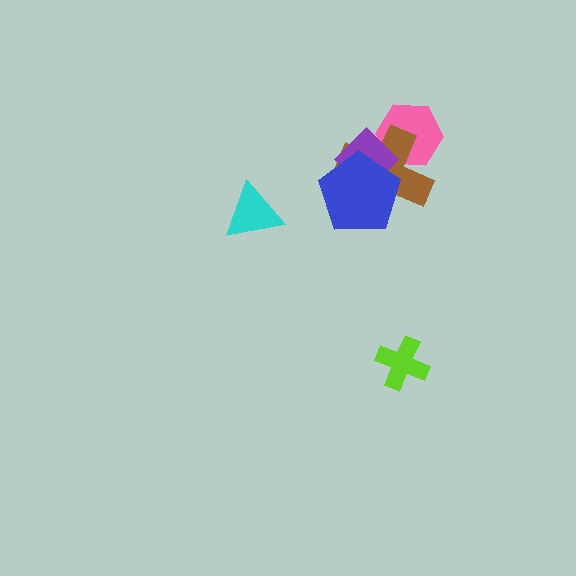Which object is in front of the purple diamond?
The blue pentagon is in front of the purple diamond.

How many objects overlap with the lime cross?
0 objects overlap with the lime cross.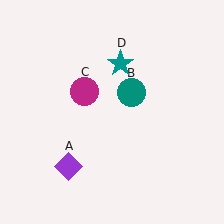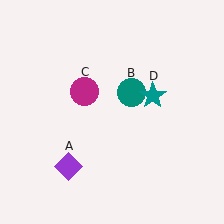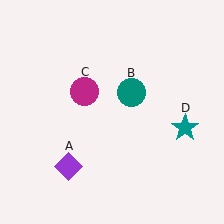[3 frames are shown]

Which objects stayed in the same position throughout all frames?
Purple diamond (object A) and teal circle (object B) and magenta circle (object C) remained stationary.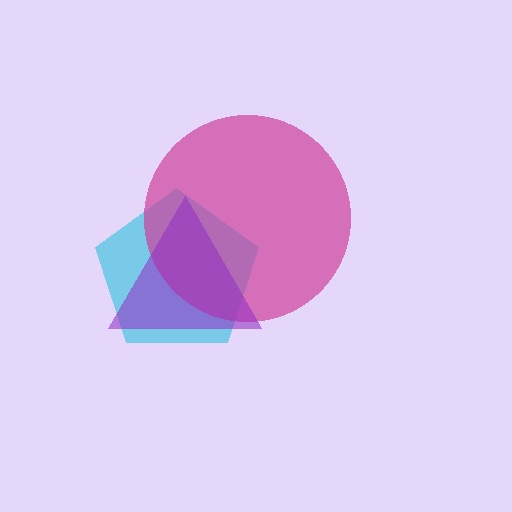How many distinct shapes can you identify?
There are 3 distinct shapes: a cyan pentagon, a magenta circle, a purple triangle.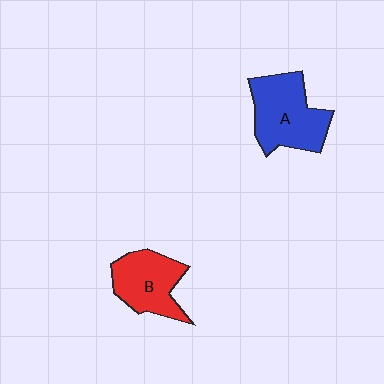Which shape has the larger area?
Shape A (blue).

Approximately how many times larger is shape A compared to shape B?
Approximately 1.3 times.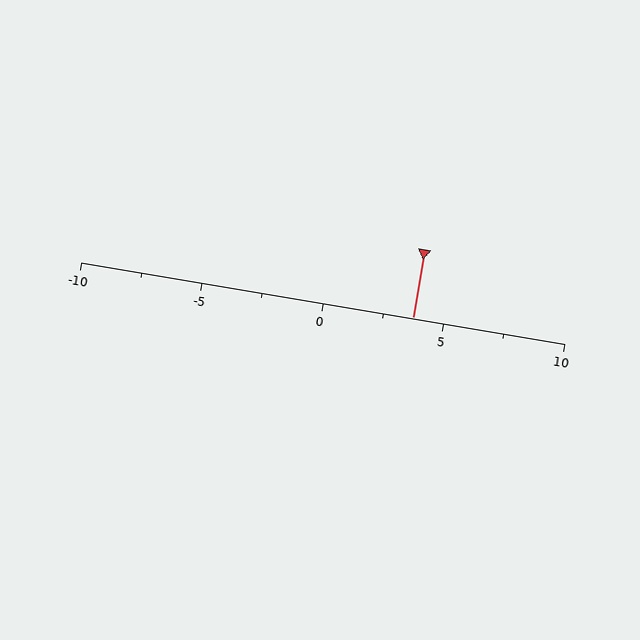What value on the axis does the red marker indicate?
The marker indicates approximately 3.8.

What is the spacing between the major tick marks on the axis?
The major ticks are spaced 5 apart.